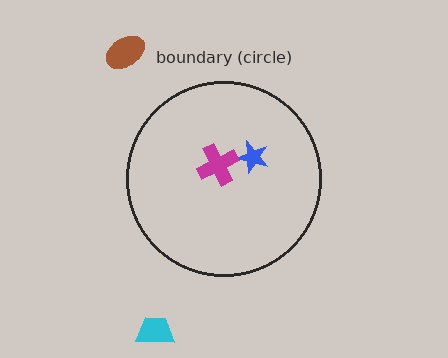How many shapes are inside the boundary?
2 inside, 2 outside.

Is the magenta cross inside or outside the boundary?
Inside.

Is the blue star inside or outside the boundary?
Inside.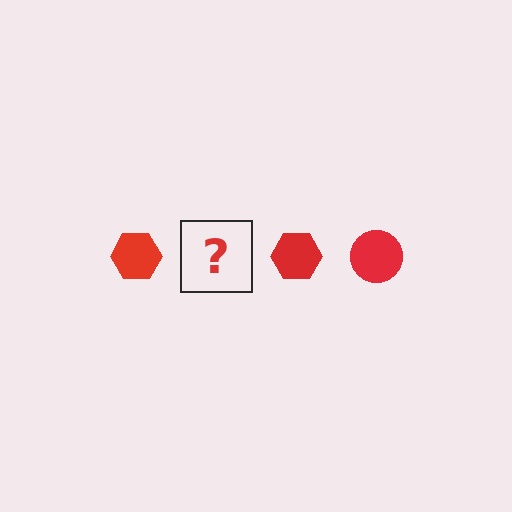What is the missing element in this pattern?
The missing element is a red circle.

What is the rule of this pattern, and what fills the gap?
The rule is that the pattern cycles through hexagon, circle shapes in red. The gap should be filled with a red circle.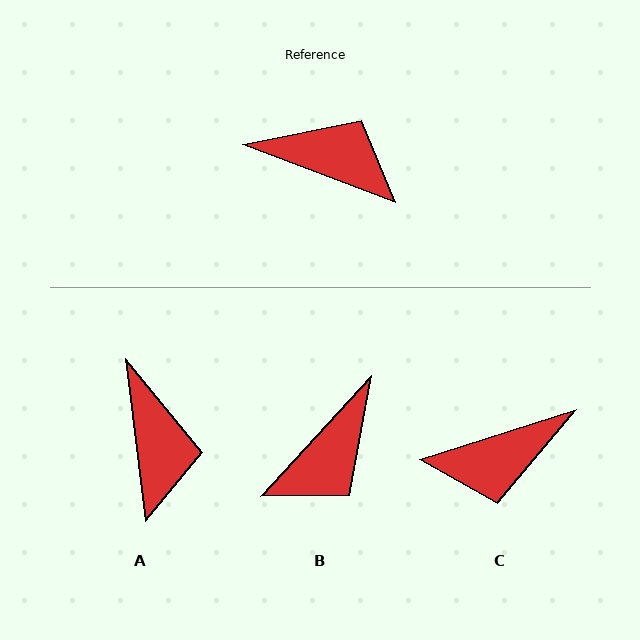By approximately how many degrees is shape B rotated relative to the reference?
Approximately 112 degrees clockwise.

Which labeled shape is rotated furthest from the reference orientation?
C, about 141 degrees away.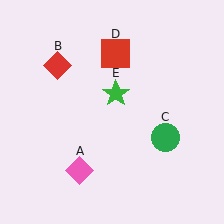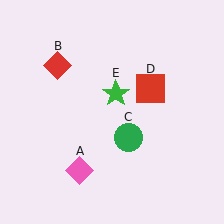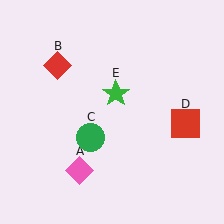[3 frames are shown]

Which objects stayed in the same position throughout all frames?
Pink diamond (object A) and red diamond (object B) and green star (object E) remained stationary.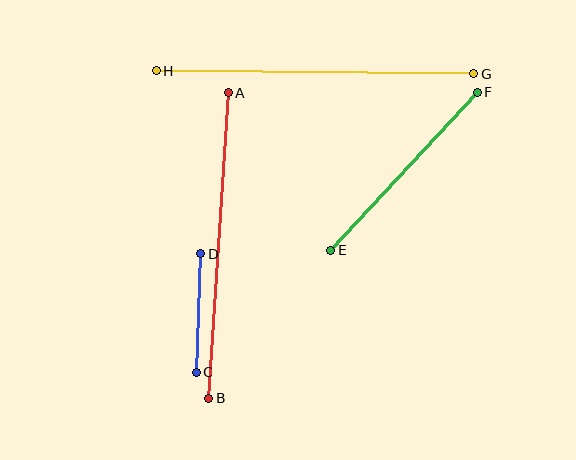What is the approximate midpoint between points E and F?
The midpoint is at approximately (404, 171) pixels.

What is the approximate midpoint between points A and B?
The midpoint is at approximately (219, 245) pixels.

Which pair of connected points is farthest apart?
Points G and H are farthest apart.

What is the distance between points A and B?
The distance is approximately 306 pixels.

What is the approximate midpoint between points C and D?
The midpoint is at approximately (198, 313) pixels.